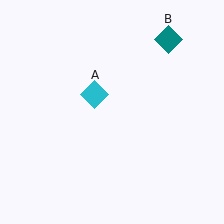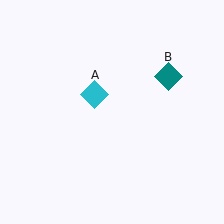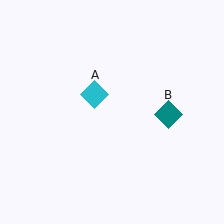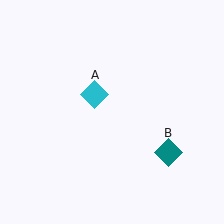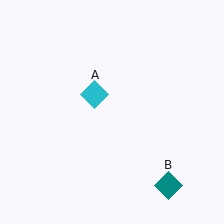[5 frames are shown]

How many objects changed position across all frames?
1 object changed position: teal diamond (object B).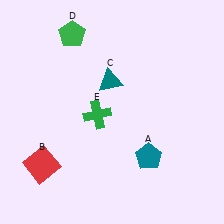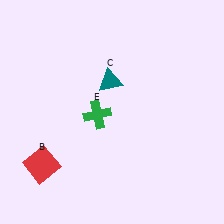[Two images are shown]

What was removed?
The green pentagon (D), the teal pentagon (A) were removed in Image 2.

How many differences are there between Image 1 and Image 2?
There are 2 differences between the two images.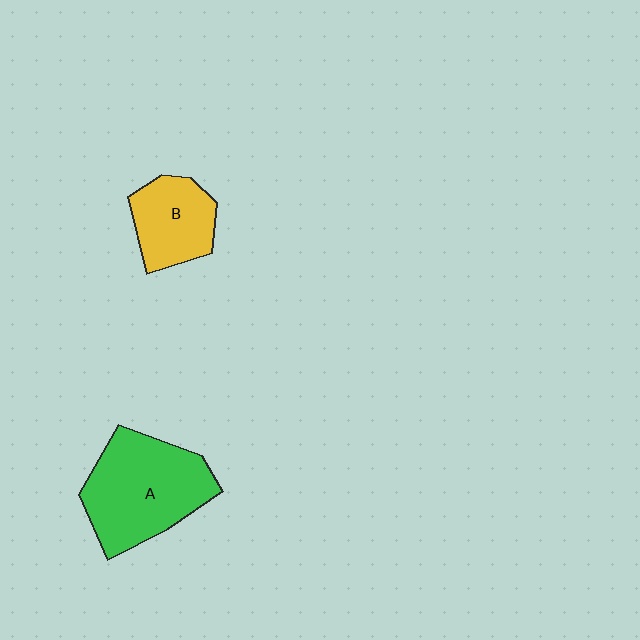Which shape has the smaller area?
Shape B (yellow).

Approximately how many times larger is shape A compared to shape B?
Approximately 1.7 times.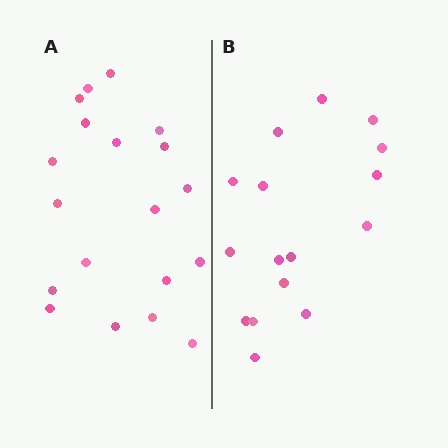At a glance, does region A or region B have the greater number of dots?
Region A (the left region) has more dots.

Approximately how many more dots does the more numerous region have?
Region A has just a few more — roughly 2 or 3 more dots than region B.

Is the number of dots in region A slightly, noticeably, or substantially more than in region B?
Region A has only slightly more — the two regions are fairly close. The ratio is roughly 1.2 to 1.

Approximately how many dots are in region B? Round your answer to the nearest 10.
About 20 dots. (The exact count is 16, which rounds to 20.)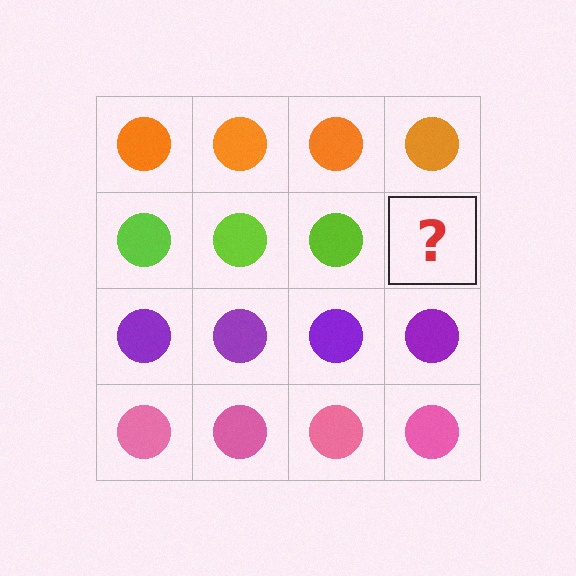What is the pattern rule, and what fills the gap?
The rule is that each row has a consistent color. The gap should be filled with a lime circle.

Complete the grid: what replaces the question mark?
The question mark should be replaced with a lime circle.